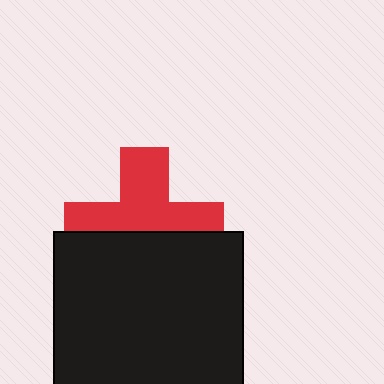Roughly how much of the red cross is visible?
About half of it is visible (roughly 56%).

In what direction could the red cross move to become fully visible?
The red cross could move up. That would shift it out from behind the black square entirely.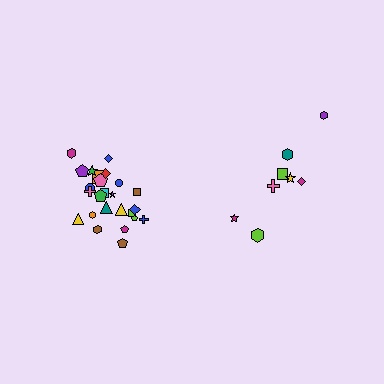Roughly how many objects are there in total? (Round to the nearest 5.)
Roughly 35 objects in total.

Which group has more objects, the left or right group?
The left group.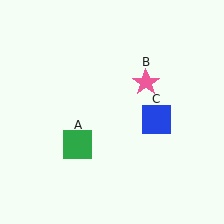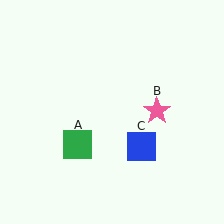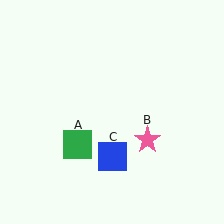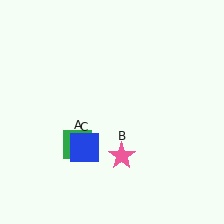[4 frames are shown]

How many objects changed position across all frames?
2 objects changed position: pink star (object B), blue square (object C).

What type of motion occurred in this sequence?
The pink star (object B), blue square (object C) rotated clockwise around the center of the scene.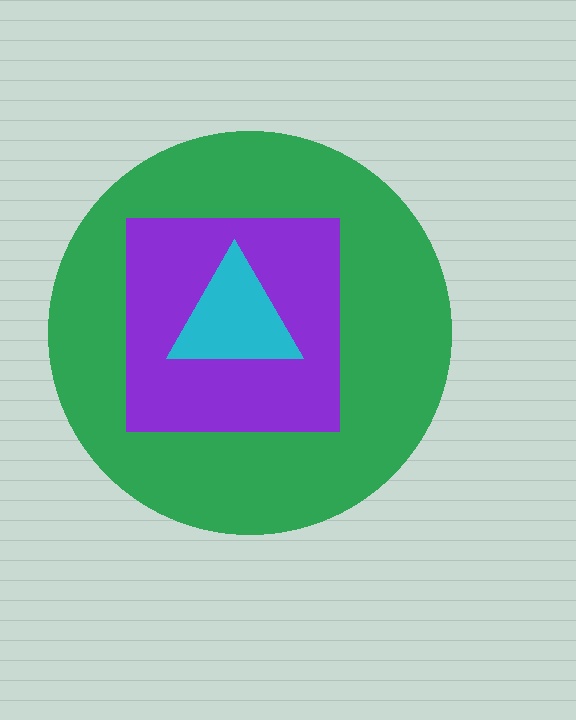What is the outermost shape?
The green circle.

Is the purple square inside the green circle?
Yes.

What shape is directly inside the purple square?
The cyan triangle.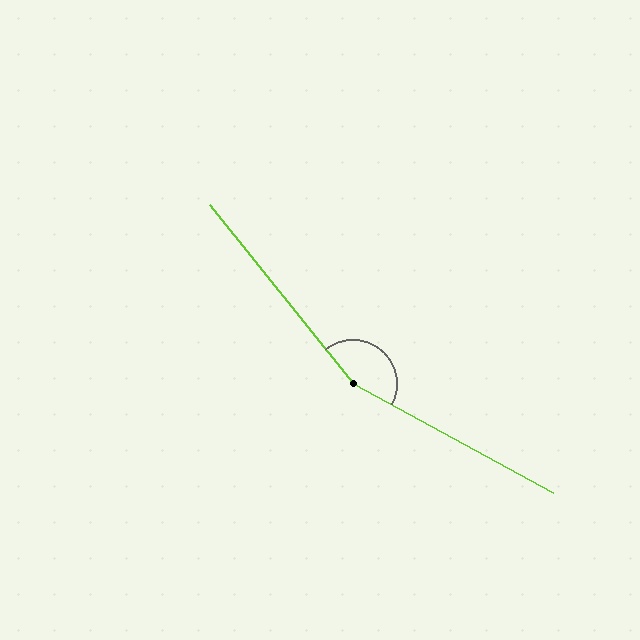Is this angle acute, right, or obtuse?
It is obtuse.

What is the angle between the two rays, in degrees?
Approximately 157 degrees.